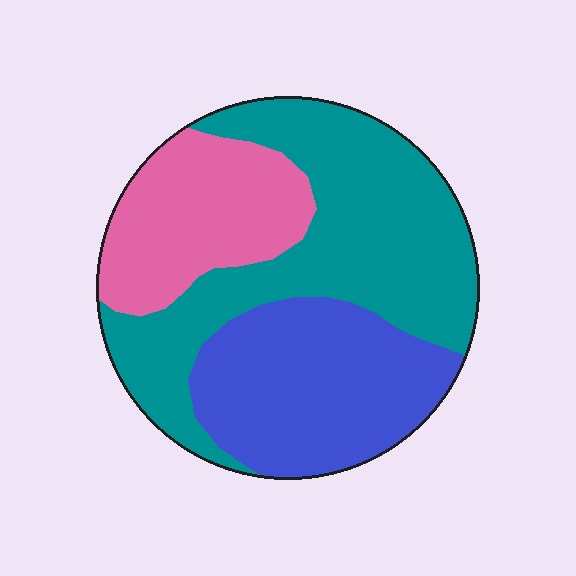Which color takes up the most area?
Teal, at roughly 45%.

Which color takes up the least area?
Pink, at roughly 25%.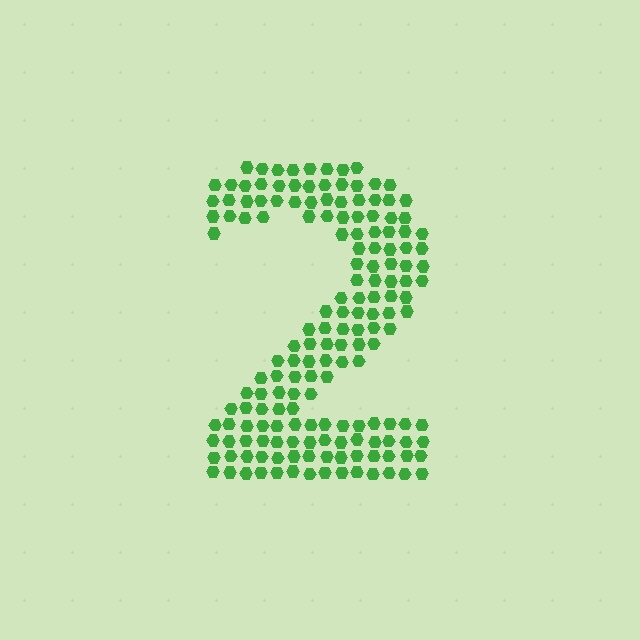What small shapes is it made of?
It is made of small hexagons.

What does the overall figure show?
The overall figure shows the digit 2.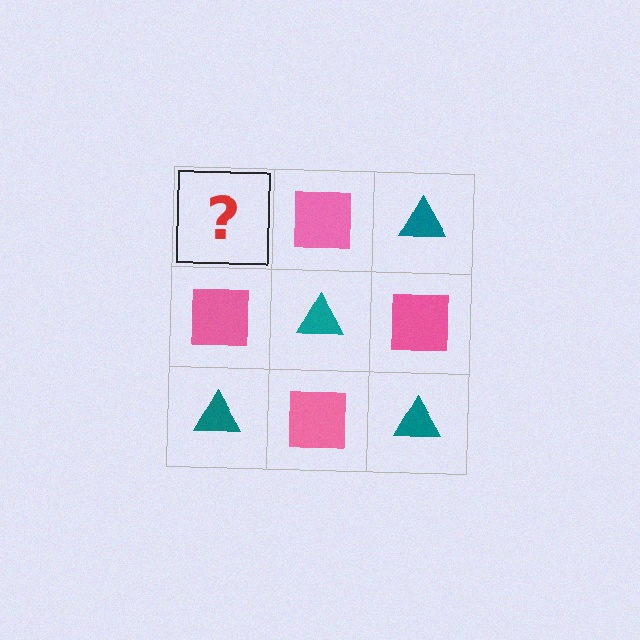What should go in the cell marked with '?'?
The missing cell should contain a teal triangle.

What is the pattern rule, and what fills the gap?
The rule is that it alternates teal triangle and pink square in a checkerboard pattern. The gap should be filled with a teal triangle.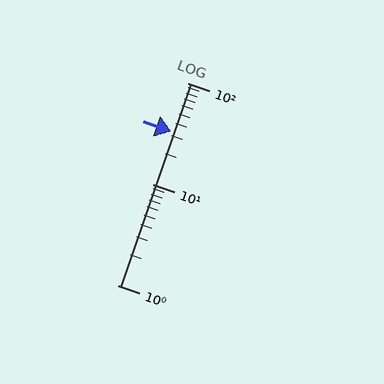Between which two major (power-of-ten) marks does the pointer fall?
The pointer is between 10 and 100.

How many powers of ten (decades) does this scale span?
The scale spans 2 decades, from 1 to 100.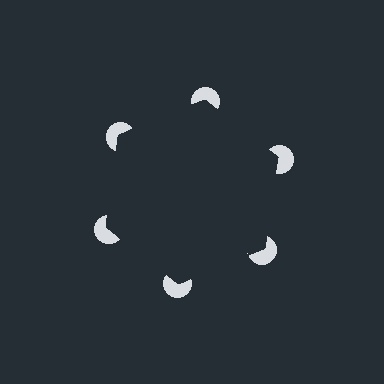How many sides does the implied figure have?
6 sides.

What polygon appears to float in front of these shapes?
An illusory hexagon — its edges are inferred from the aligned wedge cuts in the pac-man discs, not physically drawn.